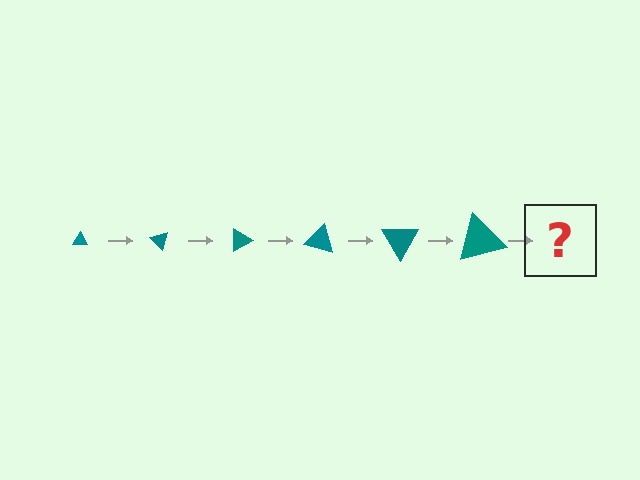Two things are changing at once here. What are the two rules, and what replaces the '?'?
The two rules are that the triangle grows larger each step and it rotates 45 degrees each step. The '?' should be a triangle, larger than the previous one and rotated 270 degrees from the start.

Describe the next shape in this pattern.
It should be a triangle, larger than the previous one and rotated 270 degrees from the start.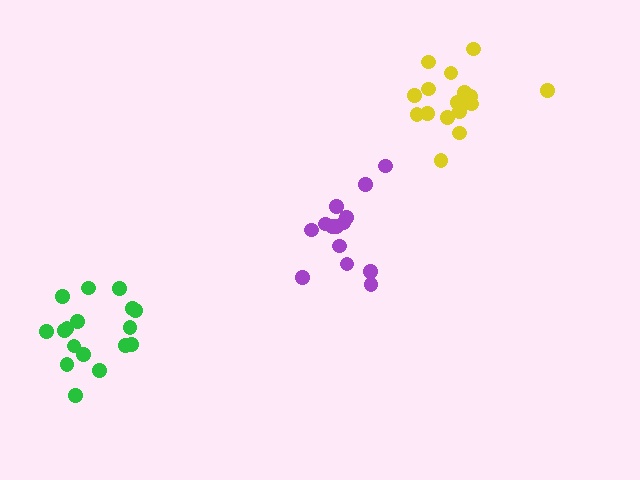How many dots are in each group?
Group 1: 14 dots, Group 2: 17 dots, Group 3: 17 dots (48 total).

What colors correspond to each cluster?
The clusters are colored: purple, green, yellow.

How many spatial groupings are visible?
There are 3 spatial groupings.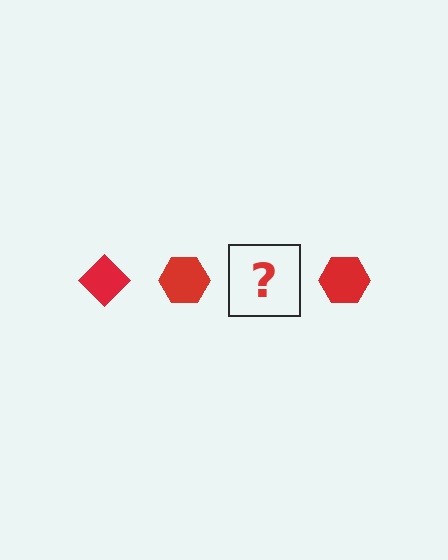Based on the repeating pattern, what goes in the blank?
The blank should be a red diamond.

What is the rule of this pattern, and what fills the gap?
The rule is that the pattern cycles through diamond, hexagon shapes in red. The gap should be filled with a red diamond.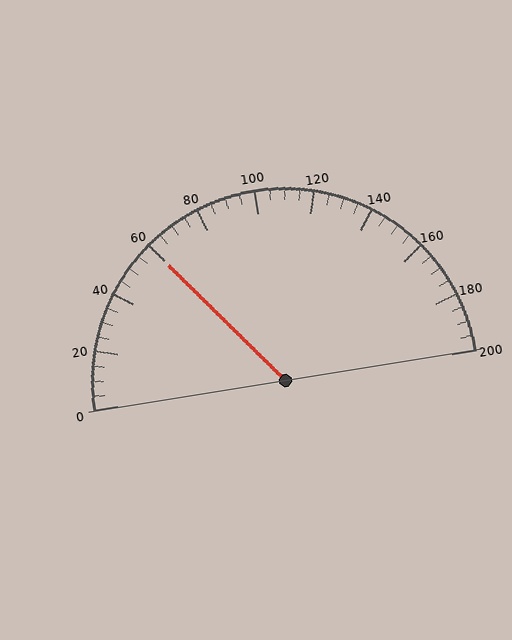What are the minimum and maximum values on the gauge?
The gauge ranges from 0 to 200.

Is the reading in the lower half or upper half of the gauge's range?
The reading is in the lower half of the range (0 to 200).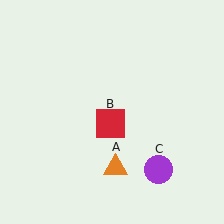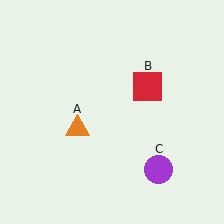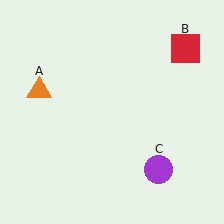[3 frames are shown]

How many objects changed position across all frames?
2 objects changed position: orange triangle (object A), red square (object B).